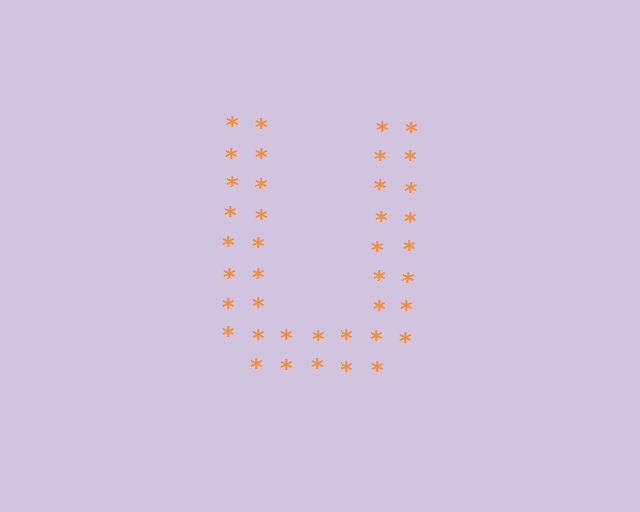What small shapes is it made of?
It is made of small asterisks.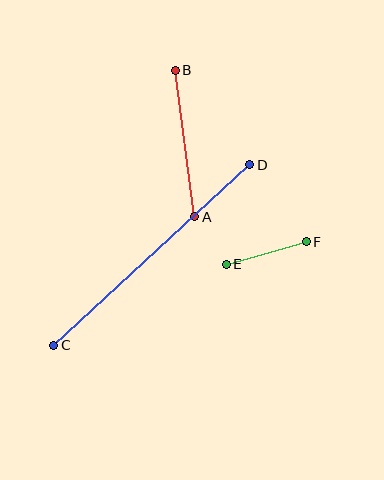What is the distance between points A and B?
The distance is approximately 147 pixels.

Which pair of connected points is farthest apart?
Points C and D are farthest apart.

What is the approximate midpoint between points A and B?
The midpoint is at approximately (185, 143) pixels.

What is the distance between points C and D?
The distance is approximately 266 pixels.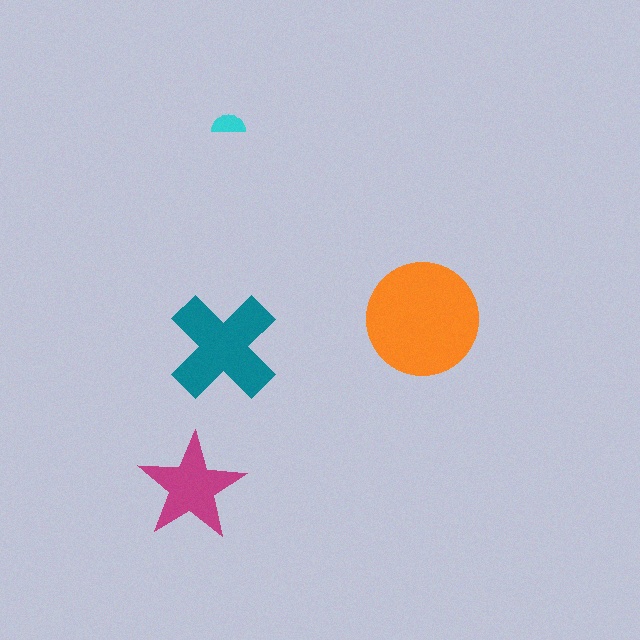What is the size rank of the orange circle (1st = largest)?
1st.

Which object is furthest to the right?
The orange circle is rightmost.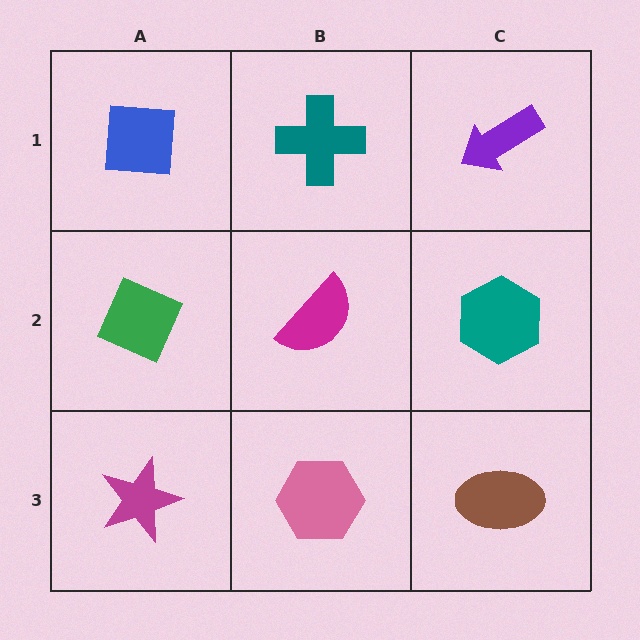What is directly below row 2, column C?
A brown ellipse.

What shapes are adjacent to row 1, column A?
A green diamond (row 2, column A), a teal cross (row 1, column B).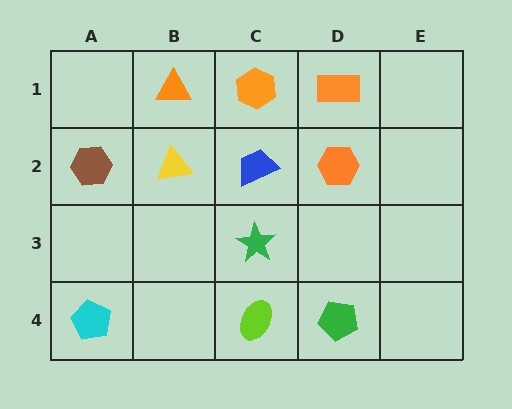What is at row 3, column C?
A green star.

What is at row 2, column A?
A brown hexagon.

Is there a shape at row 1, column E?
No, that cell is empty.